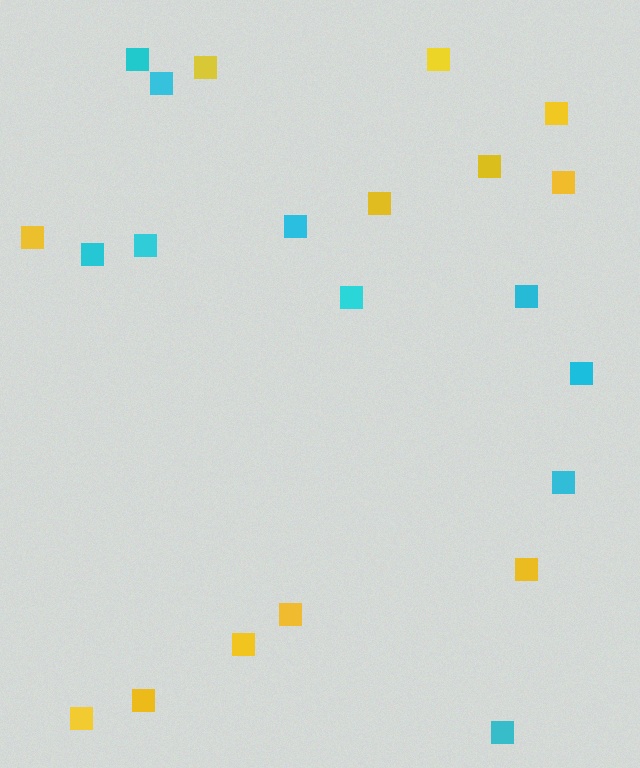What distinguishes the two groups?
There are 2 groups: one group of yellow squares (12) and one group of cyan squares (10).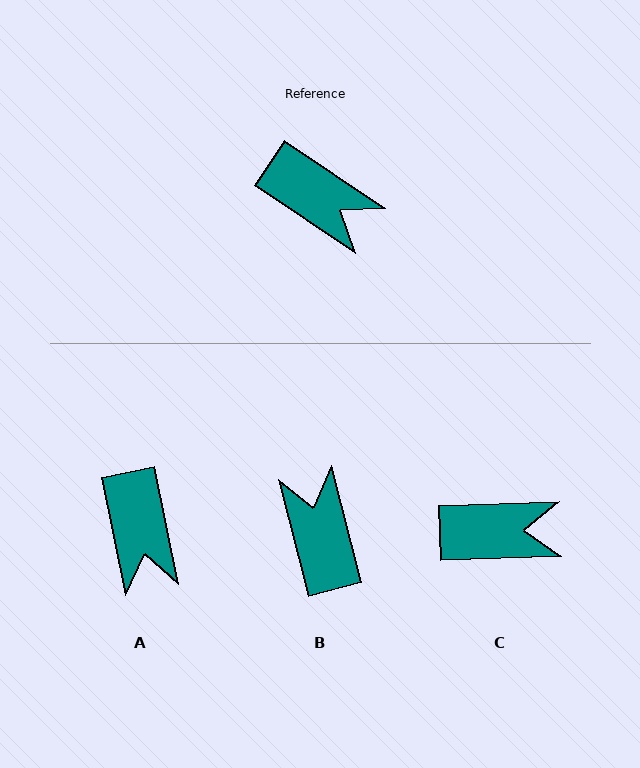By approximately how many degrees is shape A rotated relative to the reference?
Approximately 45 degrees clockwise.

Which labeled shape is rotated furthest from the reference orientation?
B, about 138 degrees away.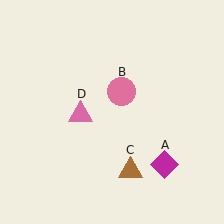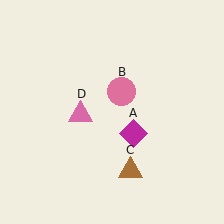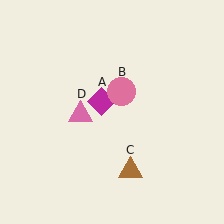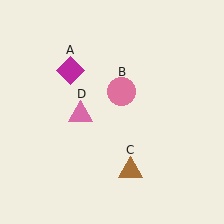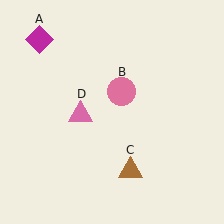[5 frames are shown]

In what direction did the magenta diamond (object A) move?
The magenta diamond (object A) moved up and to the left.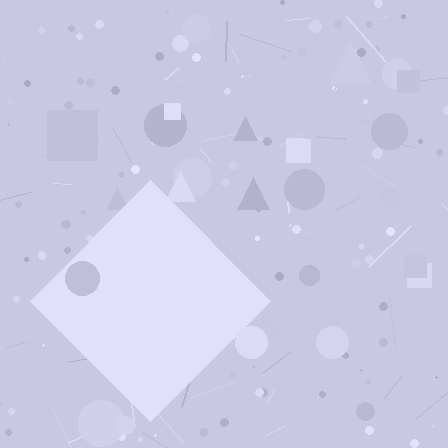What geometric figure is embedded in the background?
A diamond is embedded in the background.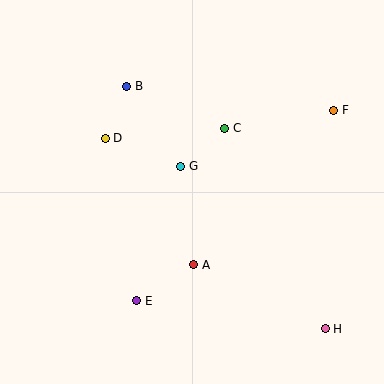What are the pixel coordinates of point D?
Point D is at (105, 138).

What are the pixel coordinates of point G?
Point G is at (181, 166).